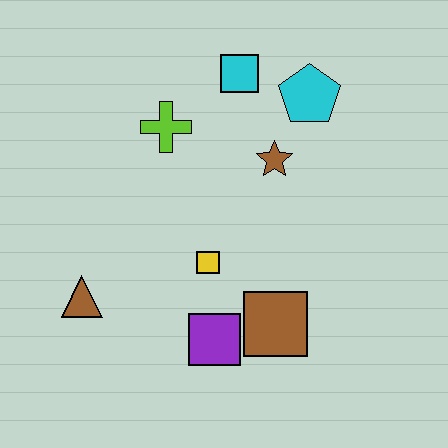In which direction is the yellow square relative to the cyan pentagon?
The yellow square is below the cyan pentagon.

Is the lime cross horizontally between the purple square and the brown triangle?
Yes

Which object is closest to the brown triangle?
The yellow square is closest to the brown triangle.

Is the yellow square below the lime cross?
Yes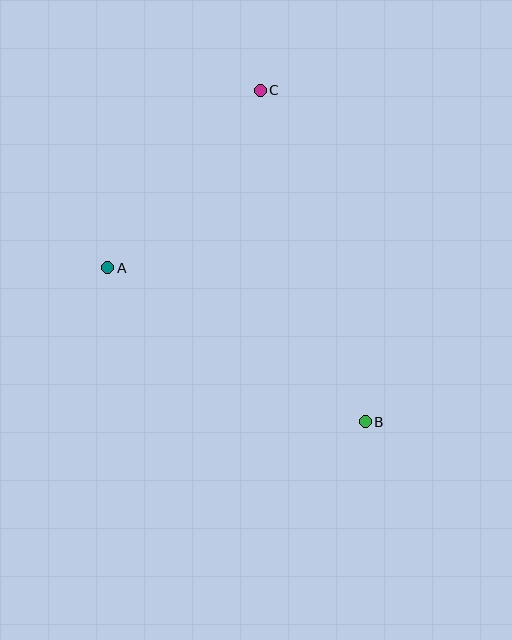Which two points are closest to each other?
Points A and C are closest to each other.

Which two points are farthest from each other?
Points B and C are farthest from each other.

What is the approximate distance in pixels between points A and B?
The distance between A and B is approximately 300 pixels.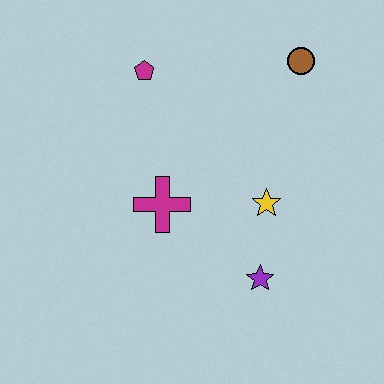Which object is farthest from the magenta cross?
The brown circle is farthest from the magenta cross.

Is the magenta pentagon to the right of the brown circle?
No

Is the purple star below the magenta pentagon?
Yes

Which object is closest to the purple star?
The yellow star is closest to the purple star.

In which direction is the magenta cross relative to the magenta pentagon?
The magenta cross is below the magenta pentagon.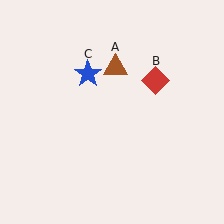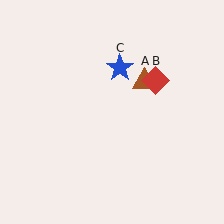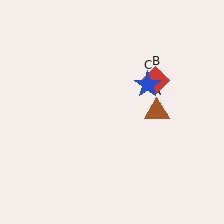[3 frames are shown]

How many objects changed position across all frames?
2 objects changed position: brown triangle (object A), blue star (object C).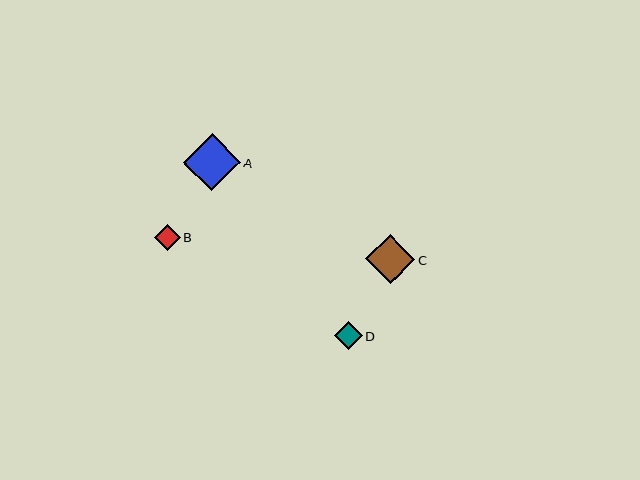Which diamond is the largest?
Diamond A is the largest with a size of approximately 57 pixels.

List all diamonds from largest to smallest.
From largest to smallest: A, C, D, B.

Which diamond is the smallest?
Diamond B is the smallest with a size of approximately 26 pixels.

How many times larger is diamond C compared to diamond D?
Diamond C is approximately 1.7 times the size of diamond D.